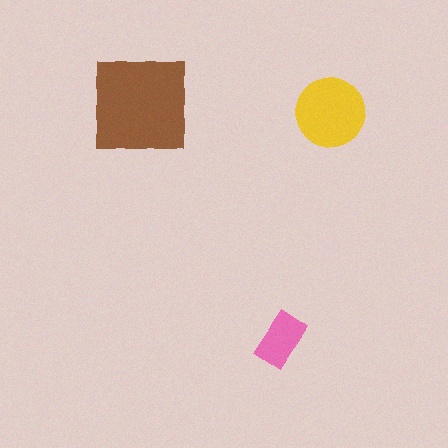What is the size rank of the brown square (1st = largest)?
1st.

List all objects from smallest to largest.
The pink rectangle, the yellow circle, the brown square.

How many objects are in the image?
There are 3 objects in the image.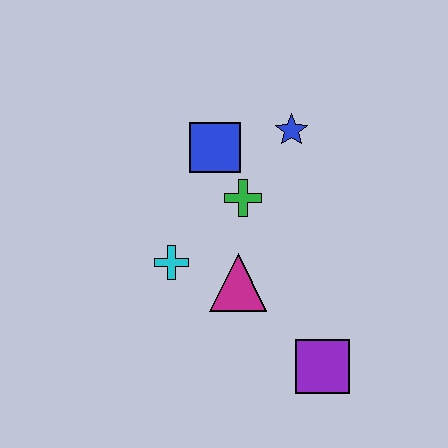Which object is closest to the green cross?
The blue square is closest to the green cross.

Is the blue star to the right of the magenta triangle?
Yes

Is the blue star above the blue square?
Yes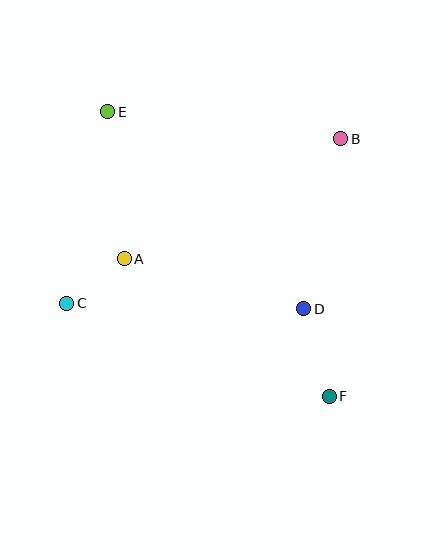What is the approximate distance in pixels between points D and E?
The distance between D and E is approximately 278 pixels.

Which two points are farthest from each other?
Points E and F are farthest from each other.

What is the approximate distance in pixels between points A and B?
The distance between A and B is approximately 248 pixels.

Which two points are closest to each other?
Points A and C are closest to each other.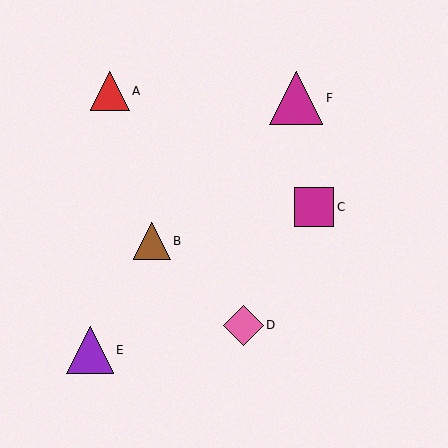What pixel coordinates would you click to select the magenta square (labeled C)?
Click at (314, 207) to select the magenta square C.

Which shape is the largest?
The magenta triangle (labeled F) is the largest.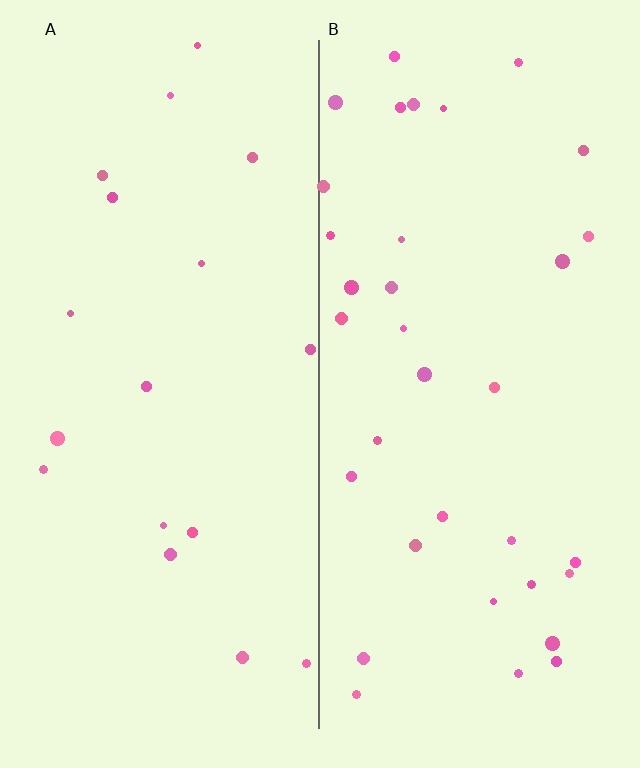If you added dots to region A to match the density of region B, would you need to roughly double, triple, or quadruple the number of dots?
Approximately double.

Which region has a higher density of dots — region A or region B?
B (the right).